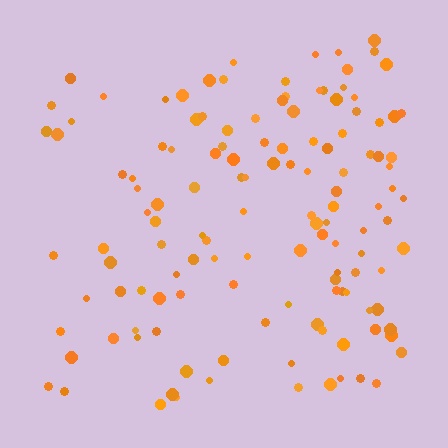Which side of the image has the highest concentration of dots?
The right.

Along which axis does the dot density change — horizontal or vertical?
Horizontal.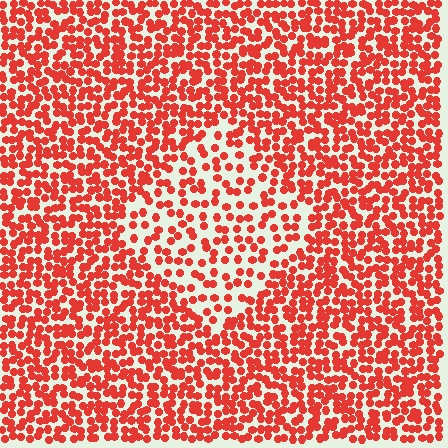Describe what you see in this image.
The image contains small red elements arranged at two different densities. A diamond-shaped region is visible where the elements are less densely packed than the surrounding area.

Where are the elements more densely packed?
The elements are more densely packed outside the diamond boundary.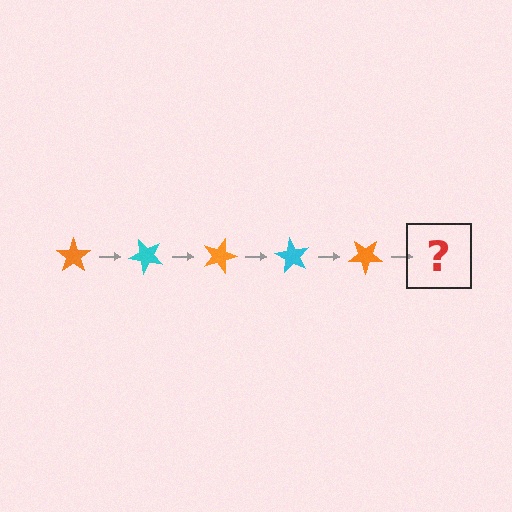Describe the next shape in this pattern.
It should be a cyan star, rotated 225 degrees from the start.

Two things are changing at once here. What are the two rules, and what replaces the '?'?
The two rules are that it rotates 45 degrees each step and the color cycles through orange and cyan. The '?' should be a cyan star, rotated 225 degrees from the start.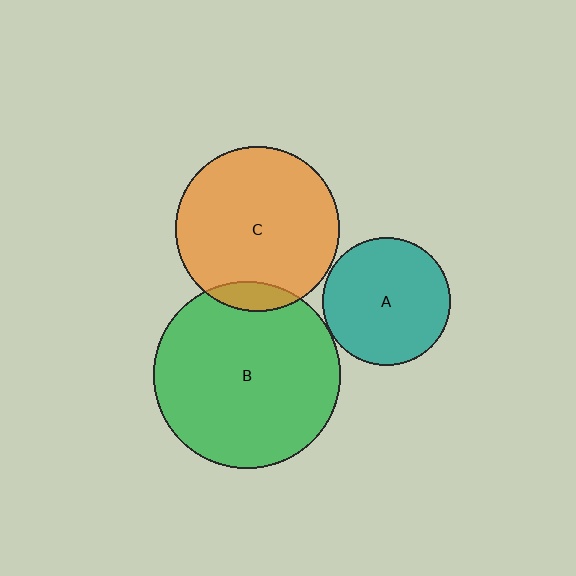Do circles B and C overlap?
Yes.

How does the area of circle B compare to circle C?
Approximately 1.3 times.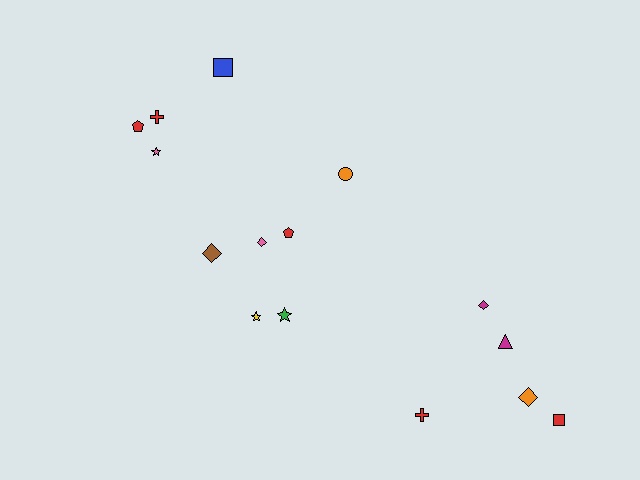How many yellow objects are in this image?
There is 1 yellow object.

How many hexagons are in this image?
There are no hexagons.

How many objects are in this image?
There are 15 objects.